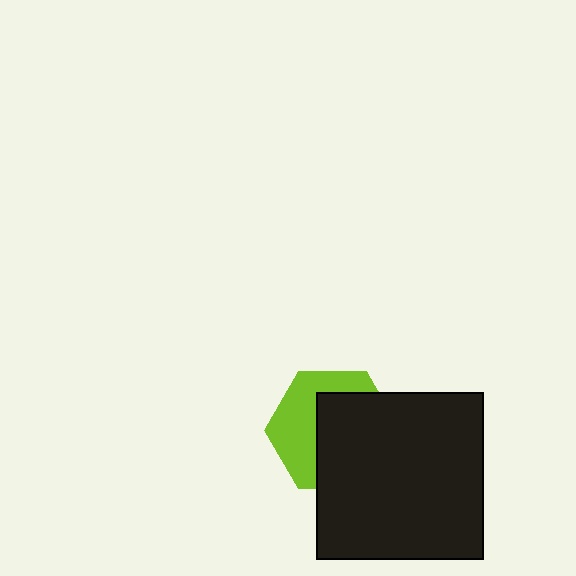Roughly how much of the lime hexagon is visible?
A small part of it is visible (roughly 43%).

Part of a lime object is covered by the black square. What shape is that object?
It is a hexagon.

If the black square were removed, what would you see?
You would see the complete lime hexagon.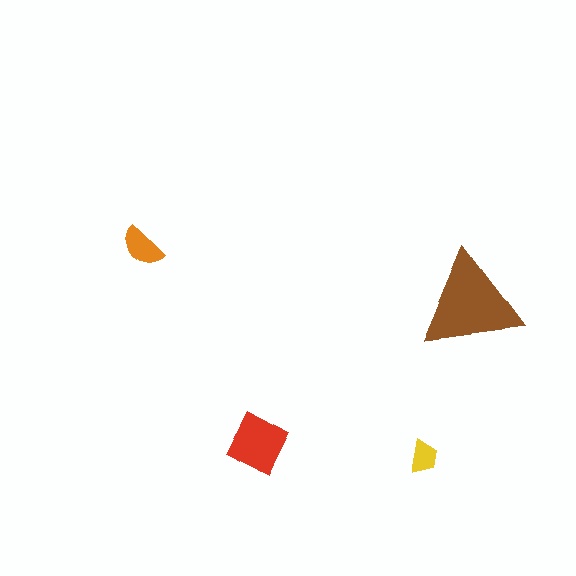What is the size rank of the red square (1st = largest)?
2nd.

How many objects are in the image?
There are 4 objects in the image.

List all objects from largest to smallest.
The brown triangle, the red square, the orange semicircle, the yellow trapezoid.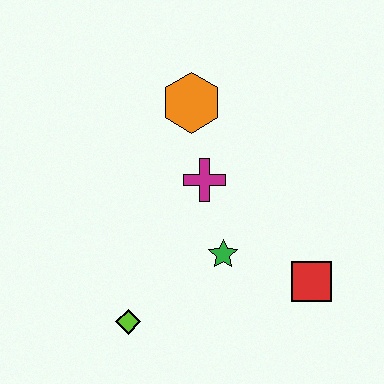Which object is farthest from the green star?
The orange hexagon is farthest from the green star.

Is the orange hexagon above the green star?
Yes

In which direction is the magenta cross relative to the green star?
The magenta cross is above the green star.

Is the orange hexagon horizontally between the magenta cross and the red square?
No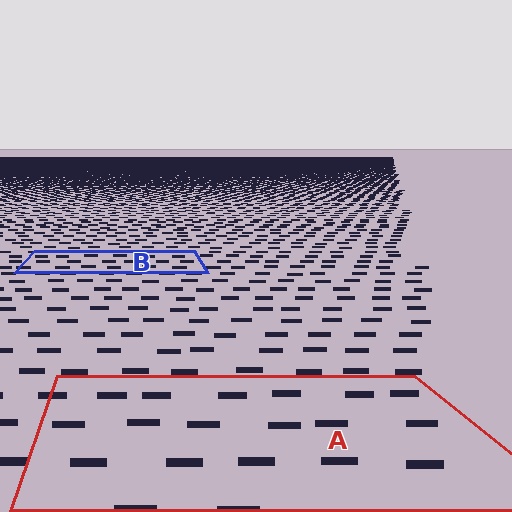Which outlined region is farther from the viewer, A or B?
Region B is farther from the viewer — the texture elements inside it appear smaller and more densely packed.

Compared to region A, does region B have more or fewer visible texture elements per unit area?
Region B has more texture elements per unit area — they are packed more densely because it is farther away.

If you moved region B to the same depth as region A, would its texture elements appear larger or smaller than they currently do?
They would appear larger. At a closer depth, the same texture elements are projected at a bigger on-screen size.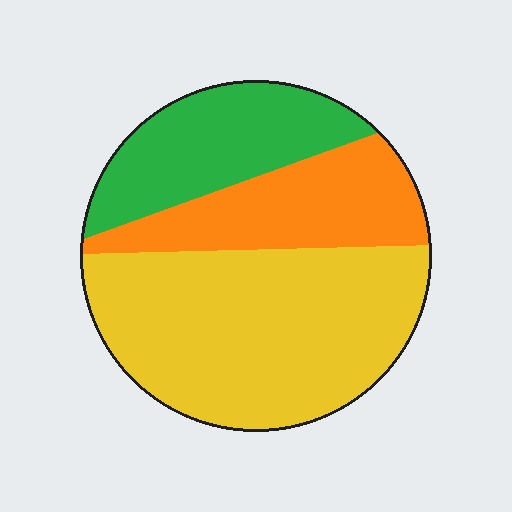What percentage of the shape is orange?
Orange takes up about one quarter (1/4) of the shape.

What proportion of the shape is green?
Green covers about 25% of the shape.